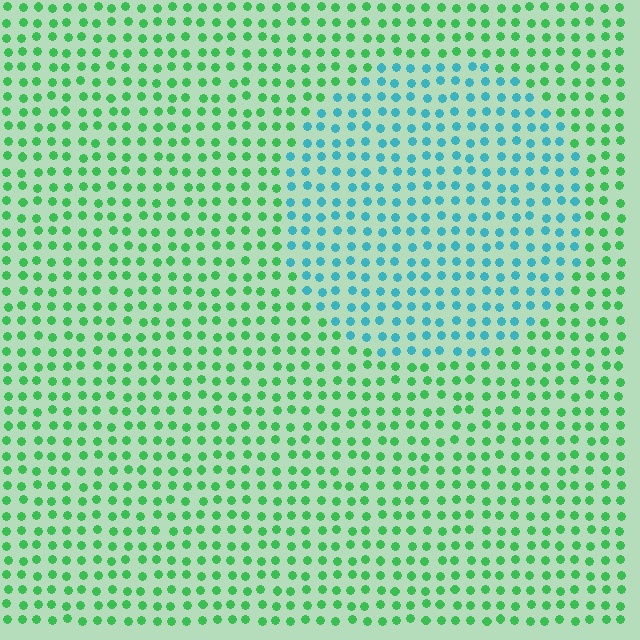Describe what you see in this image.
The image is filled with small green elements in a uniform arrangement. A circle-shaped region is visible where the elements are tinted to a slightly different hue, forming a subtle color boundary.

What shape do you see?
I see a circle.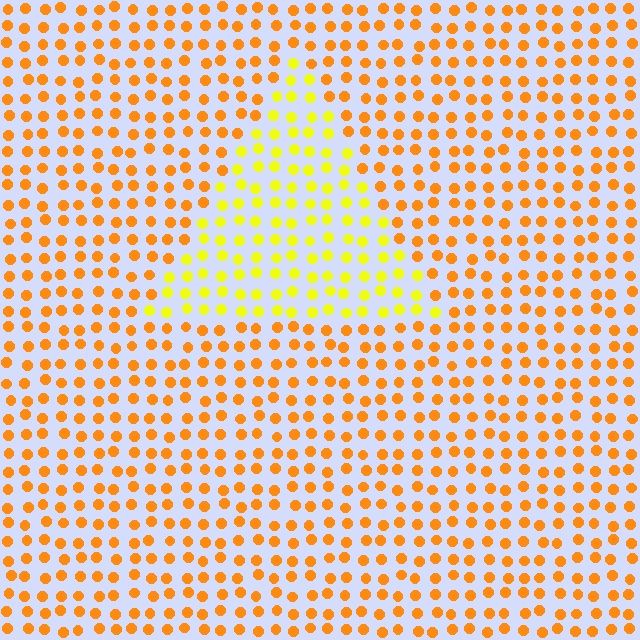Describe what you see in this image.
The image is filled with small orange elements in a uniform arrangement. A triangle-shaped region is visible where the elements are tinted to a slightly different hue, forming a subtle color boundary.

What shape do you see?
I see a triangle.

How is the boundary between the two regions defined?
The boundary is defined purely by a slight shift in hue (about 33 degrees). Spacing, size, and orientation are identical on both sides.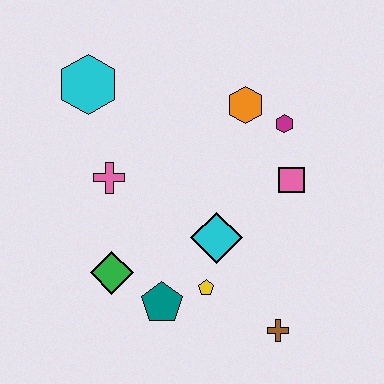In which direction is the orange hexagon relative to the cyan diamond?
The orange hexagon is above the cyan diamond.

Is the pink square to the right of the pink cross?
Yes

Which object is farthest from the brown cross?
The cyan hexagon is farthest from the brown cross.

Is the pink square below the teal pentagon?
No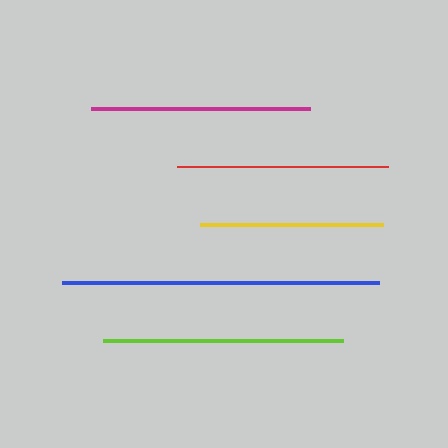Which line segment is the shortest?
The yellow line is the shortest at approximately 182 pixels.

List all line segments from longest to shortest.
From longest to shortest: blue, lime, magenta, red, yellow.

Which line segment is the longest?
The blue line is the longest at approximately 318 pixels.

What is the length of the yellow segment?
The yellow segment is approximately 182 pixels long.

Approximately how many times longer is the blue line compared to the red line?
The blue line is approximately 1.5 times the length of the red line.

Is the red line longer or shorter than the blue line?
The blue line is longer than the red line.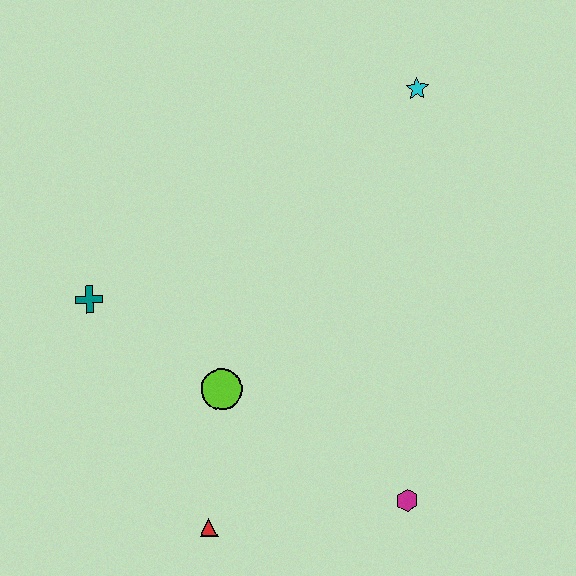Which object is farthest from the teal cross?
The cyan star is farthest from the teal cross.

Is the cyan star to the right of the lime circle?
Yes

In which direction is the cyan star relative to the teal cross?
The cyan star is to the right of the teal cross.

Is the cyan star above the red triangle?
Yes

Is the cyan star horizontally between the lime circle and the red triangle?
No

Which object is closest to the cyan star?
The lime circle is closest to the cyan star.